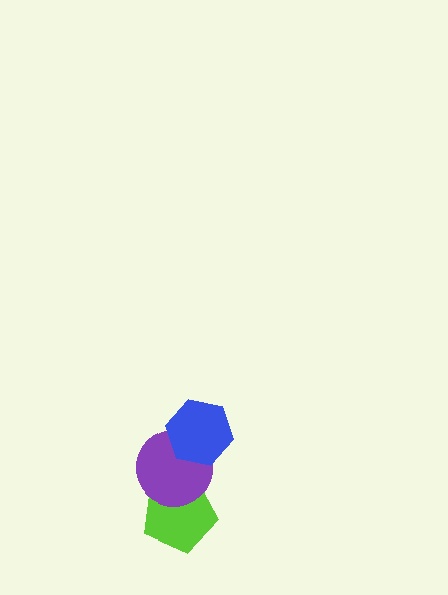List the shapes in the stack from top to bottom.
From top to bottom: the blue hexagon, the purple circle, the lime pentagon.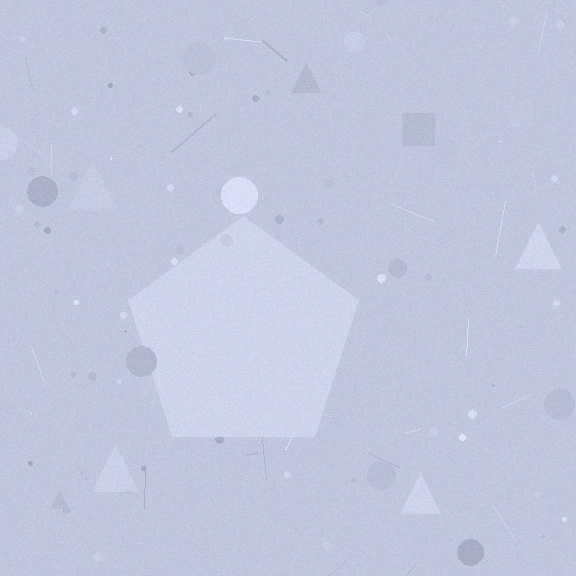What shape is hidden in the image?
A pentagon is hidden in the image.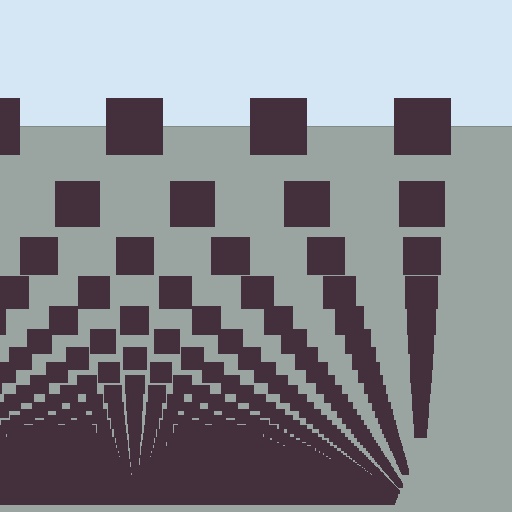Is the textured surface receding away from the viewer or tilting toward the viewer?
The surface appears to tilt toward the viewer. Texture elements get larger and sparser toward the top.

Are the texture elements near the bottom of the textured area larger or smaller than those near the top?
Smaller. The gradient is inverted — elements near the bottom are smaller and denser.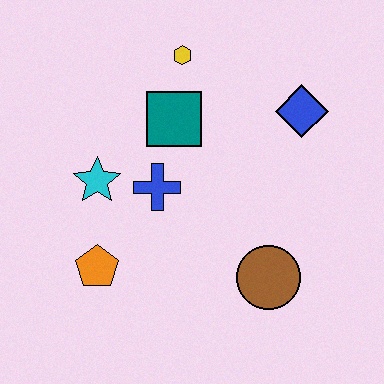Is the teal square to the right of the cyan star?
Yes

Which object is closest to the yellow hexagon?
The teal square is closest to the yellow hexagon.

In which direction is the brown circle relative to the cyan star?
The brown circle is to the right of the cyan star.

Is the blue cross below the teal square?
Yes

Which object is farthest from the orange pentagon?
The blue diamond is farthest from the orange pentagon.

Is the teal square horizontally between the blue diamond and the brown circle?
No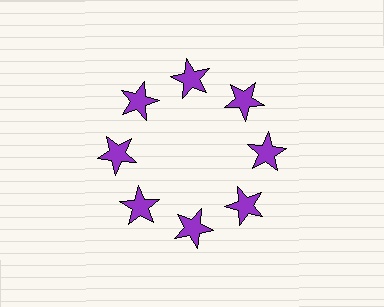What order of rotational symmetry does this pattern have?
This pattern has 8-fold rotational symmetry.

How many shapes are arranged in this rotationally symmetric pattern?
There are 8 shapes, arranged in 8 groups of 1.